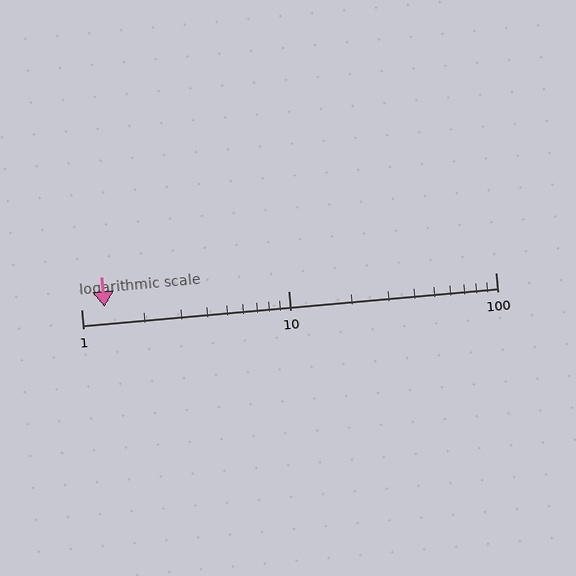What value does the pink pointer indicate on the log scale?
The pointer indicates approximately 1.3.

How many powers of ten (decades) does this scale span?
The scale spans 2 decades, from 1 to 100.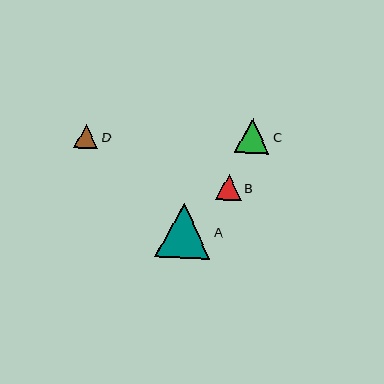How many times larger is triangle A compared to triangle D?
Triangle A is approximately 2.3 times the size of triangle D.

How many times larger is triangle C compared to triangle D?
Triangle C is approximately 1.4 times the size of triangle D.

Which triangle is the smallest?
Triangle D is the smallest with a size of approximately 24 pixels.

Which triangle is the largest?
Triangle A is the largest with a size of approximately 55 pixels.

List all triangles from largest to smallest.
From largest to smallest: A, C, B, D.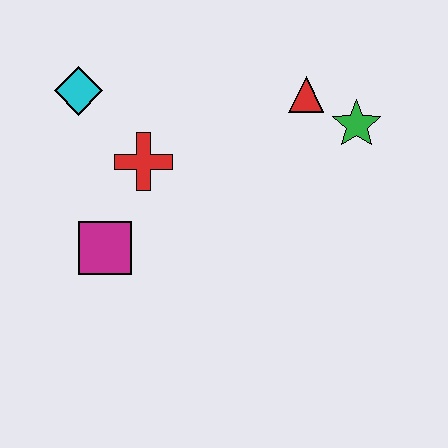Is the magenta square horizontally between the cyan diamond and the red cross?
Yes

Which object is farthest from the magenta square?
The green star is farthest from the magenta square.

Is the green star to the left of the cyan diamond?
No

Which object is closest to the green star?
The red triangle is closest to the green star.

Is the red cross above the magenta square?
Yes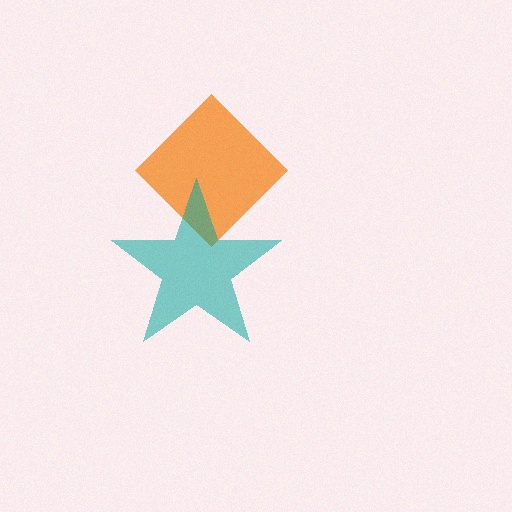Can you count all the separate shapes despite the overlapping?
Yes, there are 2 separate shapes.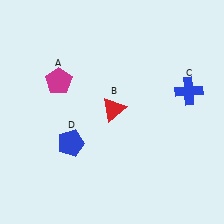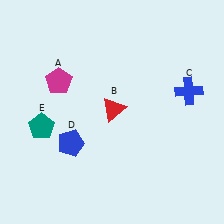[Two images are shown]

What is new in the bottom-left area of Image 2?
A teal pentagon (E) was added in the bottom-left area of Image 2.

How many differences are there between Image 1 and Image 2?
There is 1 difference between the two images.